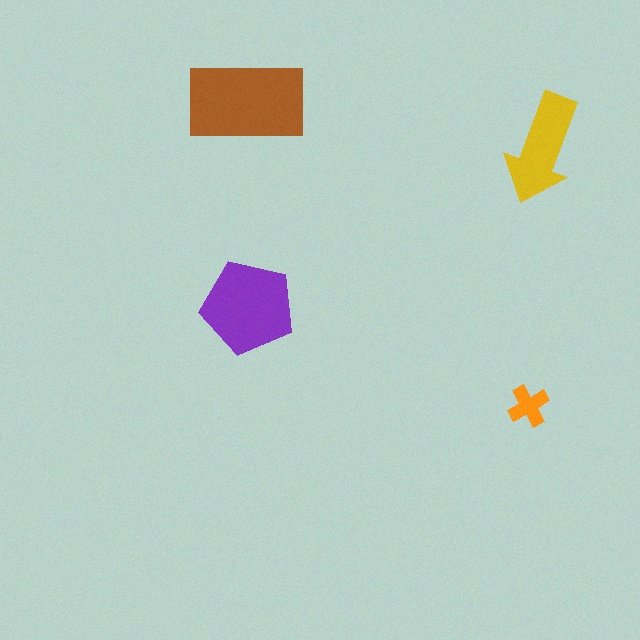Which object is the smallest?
The orange cross.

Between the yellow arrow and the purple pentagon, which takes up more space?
The purple pentagon.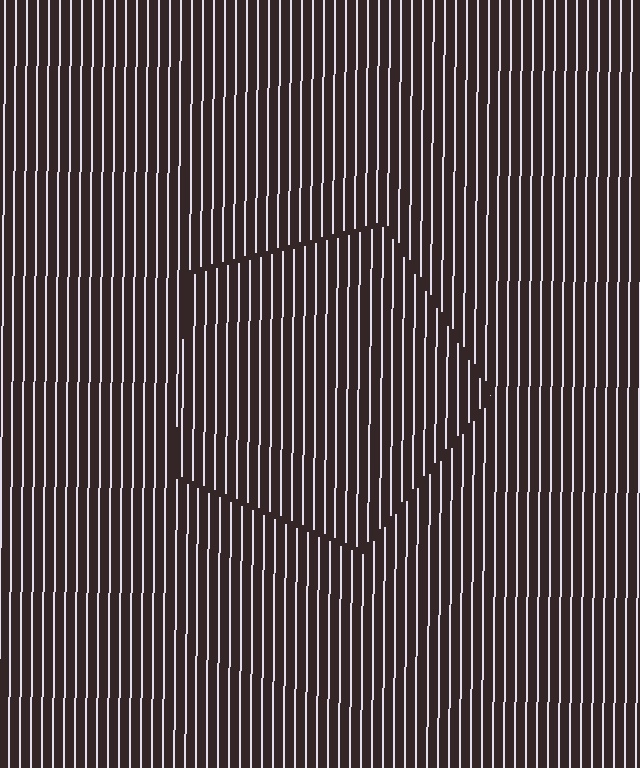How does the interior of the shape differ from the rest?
The interior of the shape contains the same grating, shifted by half a period — the contour is defined by the phase discontinuity where line-ends from the inner and outer gratings abut.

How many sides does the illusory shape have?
5 sides — the line-ends trace a pentagon.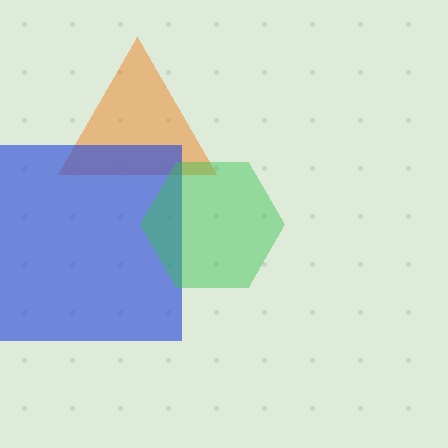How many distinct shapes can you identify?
There are 3 distinct shapes: an orange triangle, a blue square, a green hexagon.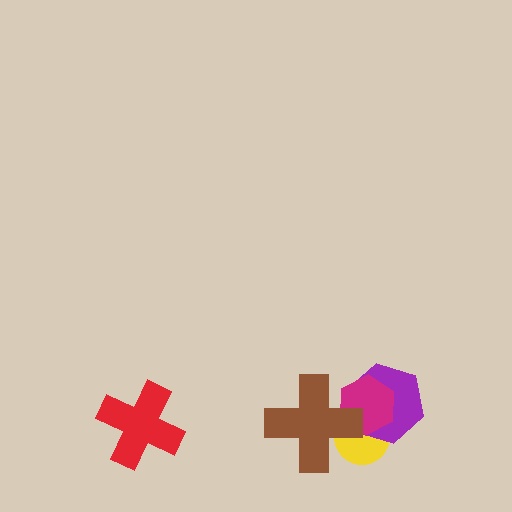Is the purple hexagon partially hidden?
Yes, it is partially covered by another shape.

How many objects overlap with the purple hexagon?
3 objects overlap with the purple hexagon.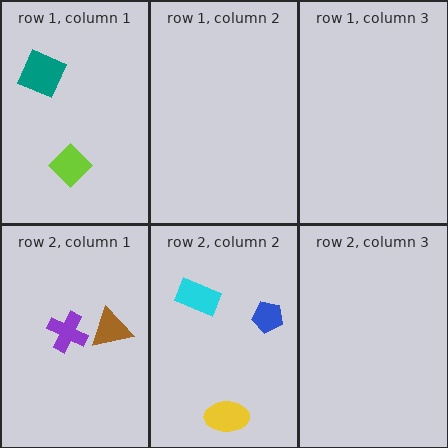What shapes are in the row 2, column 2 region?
The blue pentagon, the yellow ellipse, the cyan rectangle.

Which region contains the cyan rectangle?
The row 2, column 2 region.